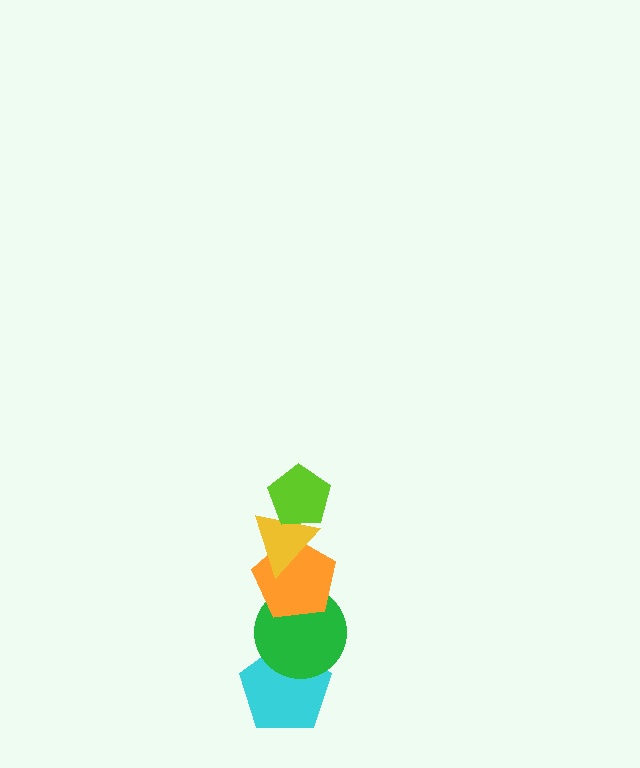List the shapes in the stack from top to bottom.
From top to bottom: the lime pentagon, the yellow triangle, the orange pentagon, the green circle, the cyan pentagon.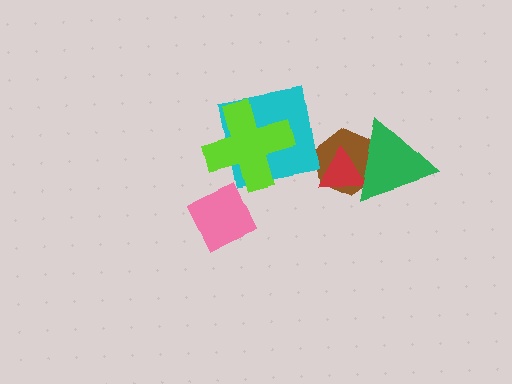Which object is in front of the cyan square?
The lime cross is in front of the cyan square.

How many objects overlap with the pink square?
0 objects overlap with the pink square.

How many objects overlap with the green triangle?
2 objects overlap with the green triangle.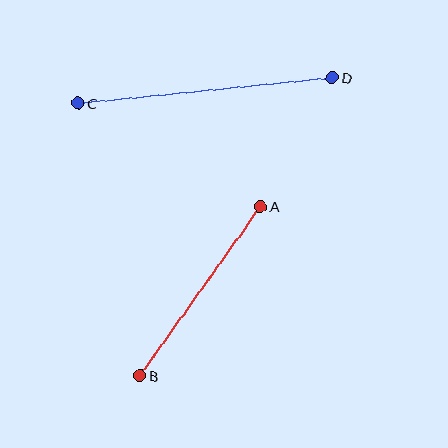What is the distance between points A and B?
The distance is approximately 208 pixels.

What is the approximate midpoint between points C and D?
The midpoint is at approximately (205, 90) pixels.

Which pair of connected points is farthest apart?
Points C and D are farthest apart.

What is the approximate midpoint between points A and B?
The midpoint is at approximately (200, 291) pixels.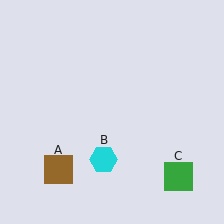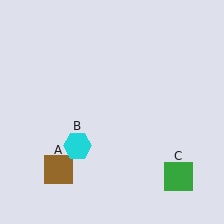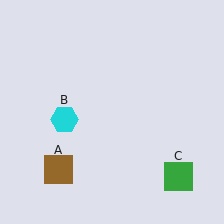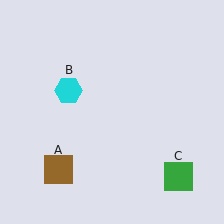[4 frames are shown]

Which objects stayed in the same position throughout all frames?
Brown square (object A) and green square (object C) remained stationary.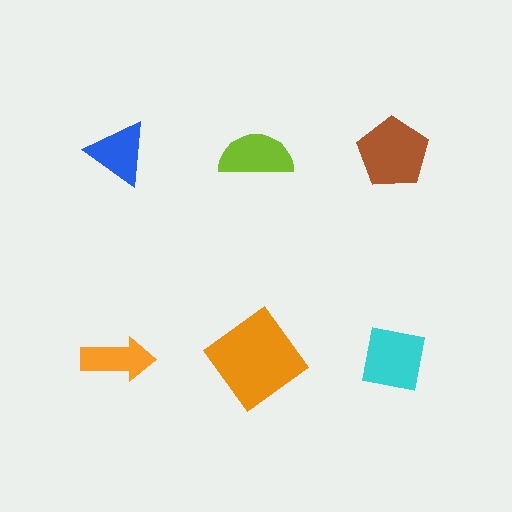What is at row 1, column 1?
A blue triangle.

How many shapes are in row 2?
3 shapes.